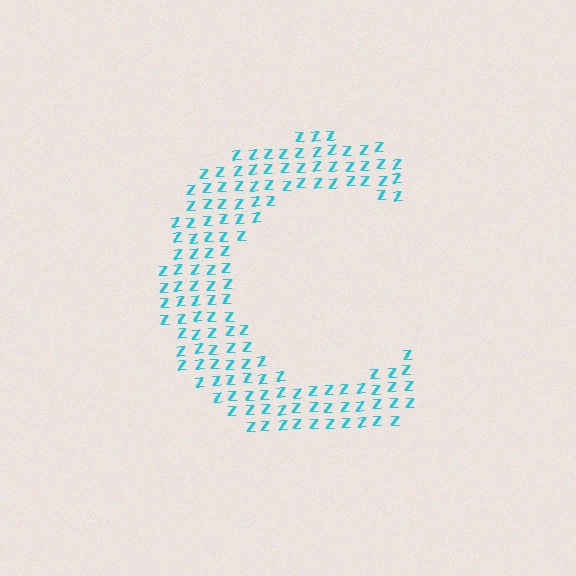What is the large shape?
The large shape is the letter C.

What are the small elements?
The small elements are letter Z's.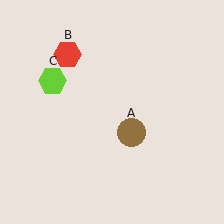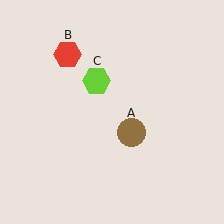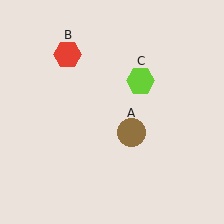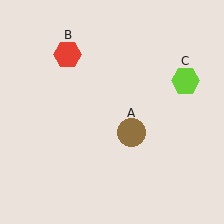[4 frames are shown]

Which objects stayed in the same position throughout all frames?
Brown circle (object A) and red hexagon (object B) remained stationary.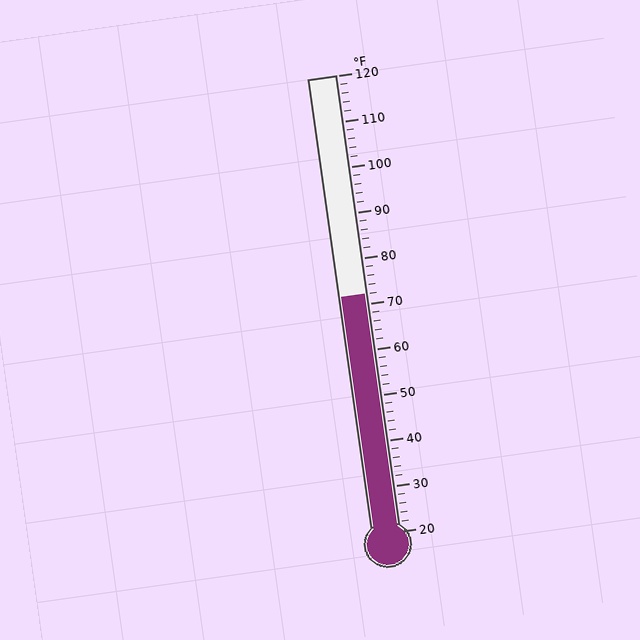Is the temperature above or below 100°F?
The temperature is below 100°F.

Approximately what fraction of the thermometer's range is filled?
The thermometer is filled to approximately 50% of its range.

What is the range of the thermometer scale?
The thermometer scale ranges from 20°F to 120°F.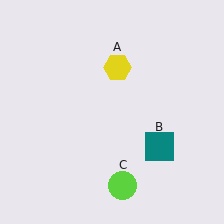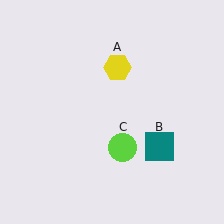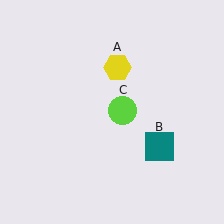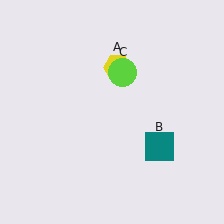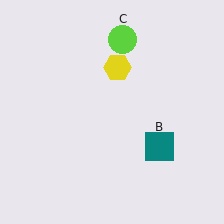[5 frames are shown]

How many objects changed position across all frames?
1 object changed position: lime circle (object C).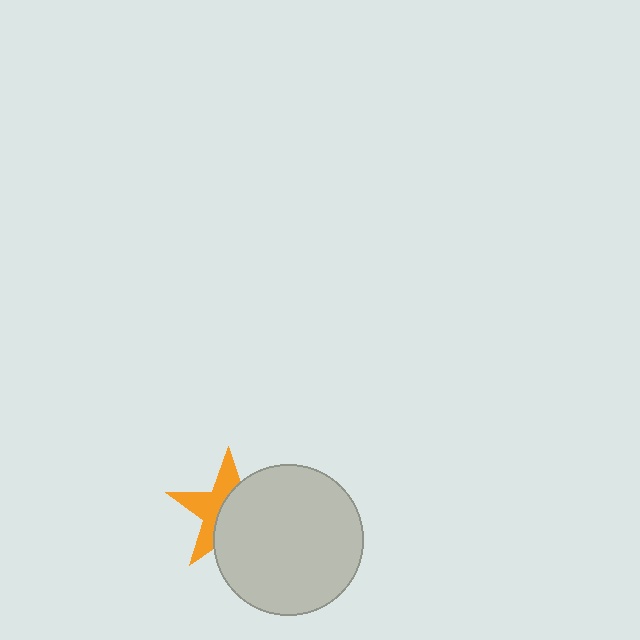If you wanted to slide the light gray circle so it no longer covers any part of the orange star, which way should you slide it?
Slide it right — that is the most direct way to separate the two shapes.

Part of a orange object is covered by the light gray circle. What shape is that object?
It is a star.